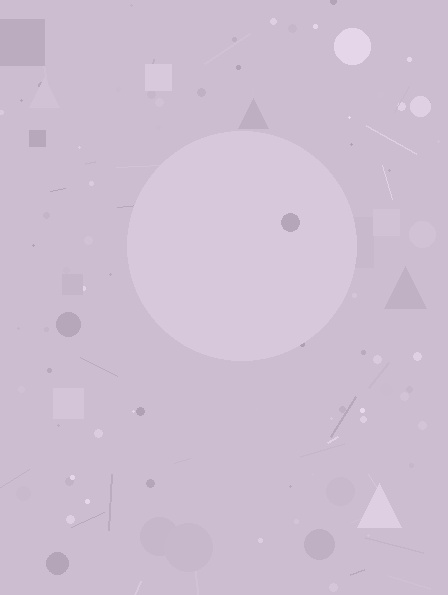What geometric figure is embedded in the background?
A circle is embedded in the background.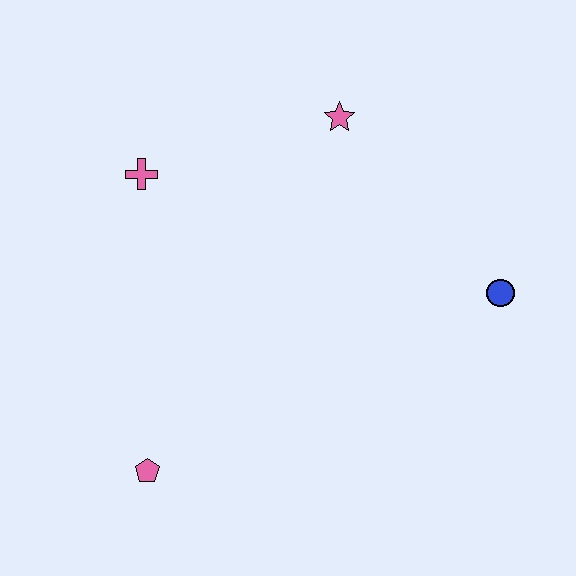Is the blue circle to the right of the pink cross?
Yes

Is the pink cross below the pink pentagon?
No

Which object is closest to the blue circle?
The pink star is closest to the blue circle.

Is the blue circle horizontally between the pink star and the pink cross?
No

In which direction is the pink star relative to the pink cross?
The pink star is to the right of the pink cross.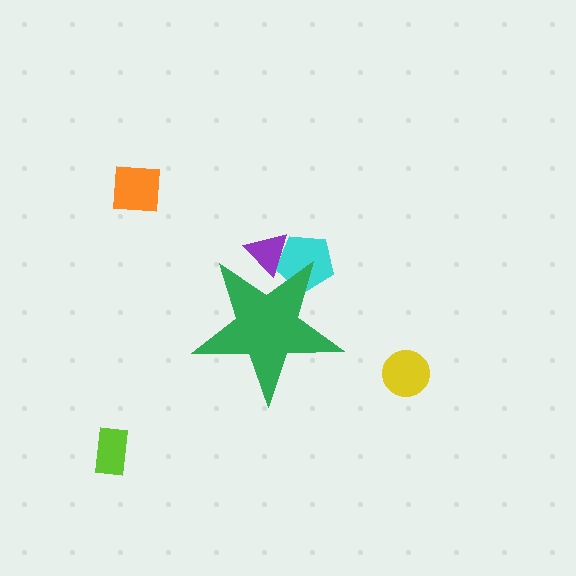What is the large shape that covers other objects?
A green star.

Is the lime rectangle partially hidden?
No, the lime rectangle is fully visible.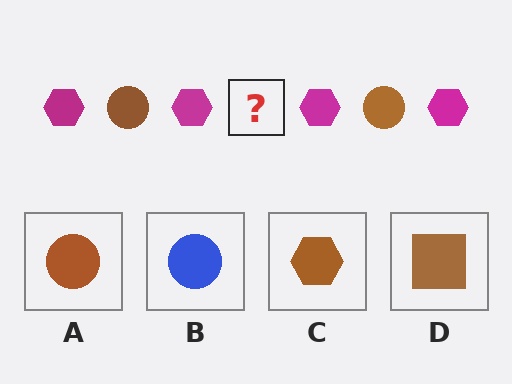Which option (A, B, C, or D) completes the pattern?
A.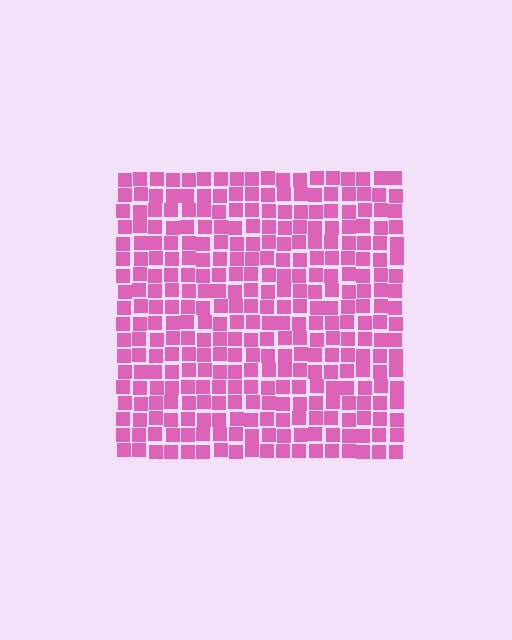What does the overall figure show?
The overall figure shows a square.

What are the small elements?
The small elements are squares.